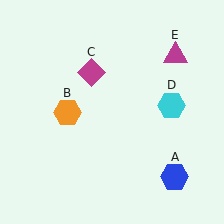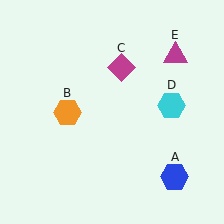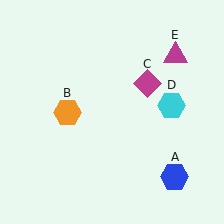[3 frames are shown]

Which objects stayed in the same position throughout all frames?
Blue hexagon (object A) and orange hexagon (object B) and cyan hexagon (object D) and magenta triangle (object E) remained stationary.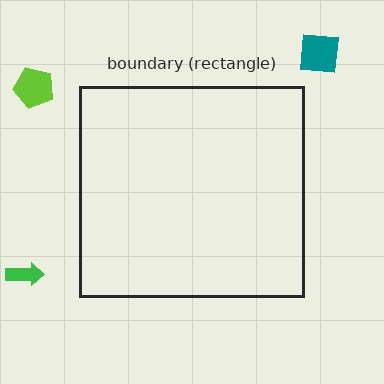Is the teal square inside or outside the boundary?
Outside.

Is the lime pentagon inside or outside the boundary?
Outside.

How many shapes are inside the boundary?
0 inside, 3 outside.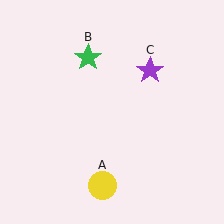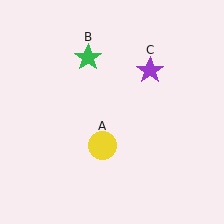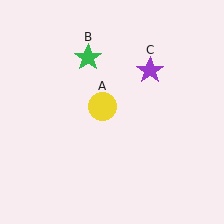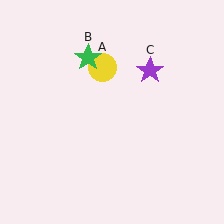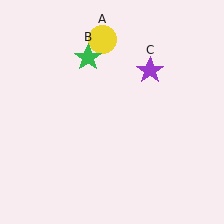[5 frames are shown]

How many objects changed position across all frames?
1 object changed position: yellow circle (object A).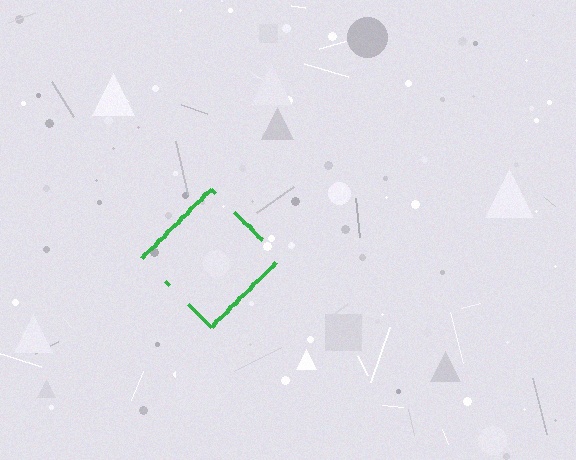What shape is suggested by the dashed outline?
The dashed outline suggests a diamond.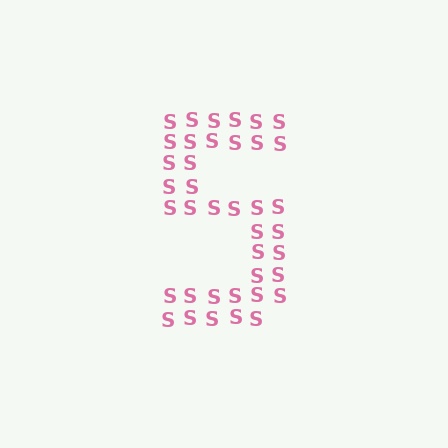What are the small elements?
The small elements are letter S's.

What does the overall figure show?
The overall figure shows the digit 5.